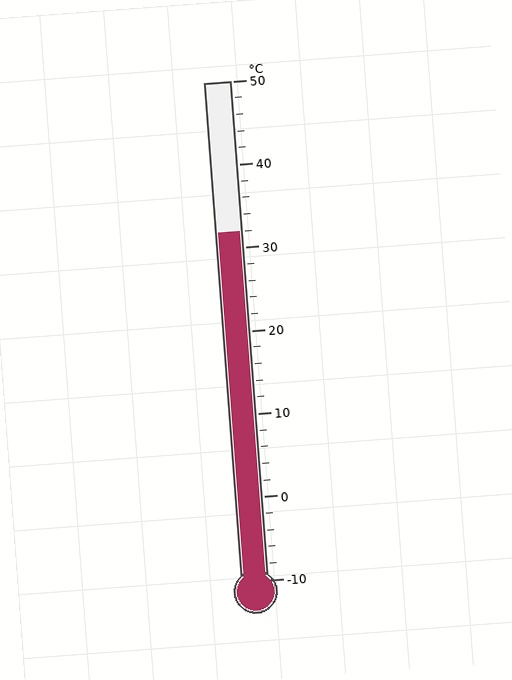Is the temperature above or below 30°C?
The temperature is above 30°C.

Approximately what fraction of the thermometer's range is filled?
The thermometer is filled to approximately 70% of its range.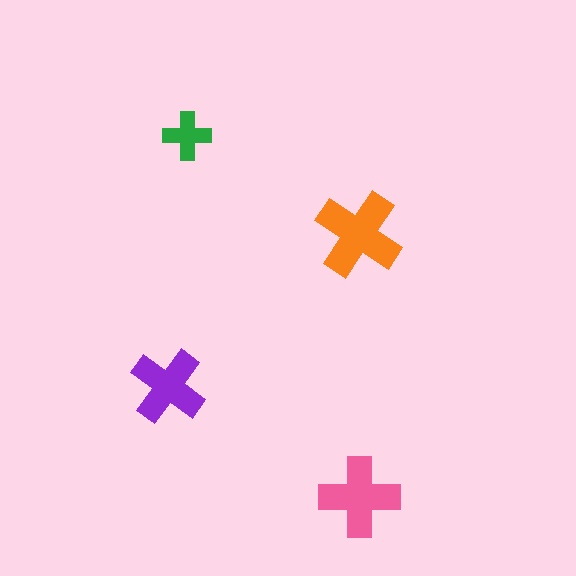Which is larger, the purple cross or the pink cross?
The pink one.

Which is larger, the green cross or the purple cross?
The purple one.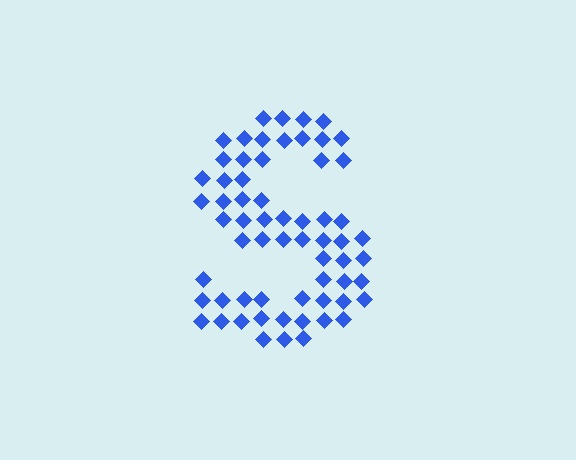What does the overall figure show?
The overall figure shows the letter S.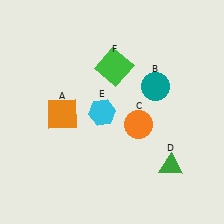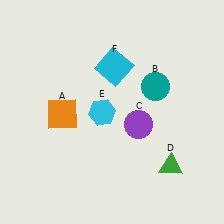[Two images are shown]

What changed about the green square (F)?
In Image 1, F is green. In Image 2, it changed to cyan.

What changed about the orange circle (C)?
In Image 1, C is orange. In Image 2, it changed to purple.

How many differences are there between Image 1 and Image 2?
There are 2 differences between the two images.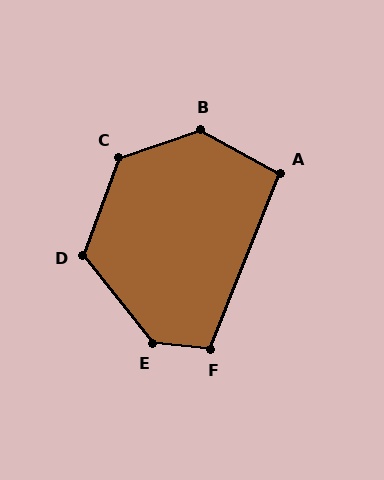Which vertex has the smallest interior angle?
A, at approximately 97 degrees.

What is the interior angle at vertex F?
Approximately 106 degrees (obtuse).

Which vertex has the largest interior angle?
E, at approximately 134 degrees.